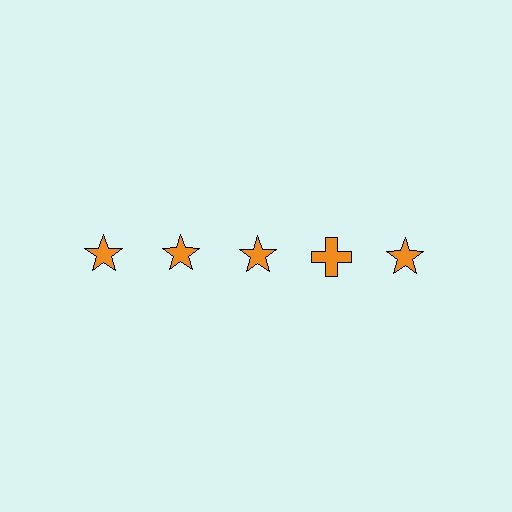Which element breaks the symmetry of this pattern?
The orange cross in the top row, second from right column breaks the symmetry. All other shapes are orange stars.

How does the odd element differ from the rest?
It has a different shape: cross instead of star.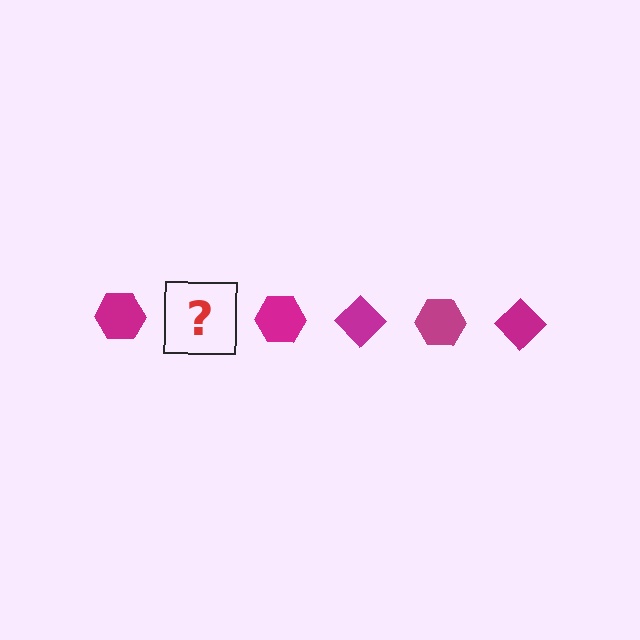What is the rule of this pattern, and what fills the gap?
The rule is that the pattern cycles through hexagon, diamond shapes in magenta. The gap should be filled with a magenta diamond.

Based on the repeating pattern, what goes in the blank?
The blank should be a magenta diamond.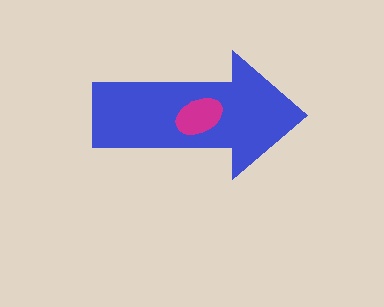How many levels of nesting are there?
2.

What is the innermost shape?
The magenta ellipse.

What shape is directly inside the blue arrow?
The magenta ellipse.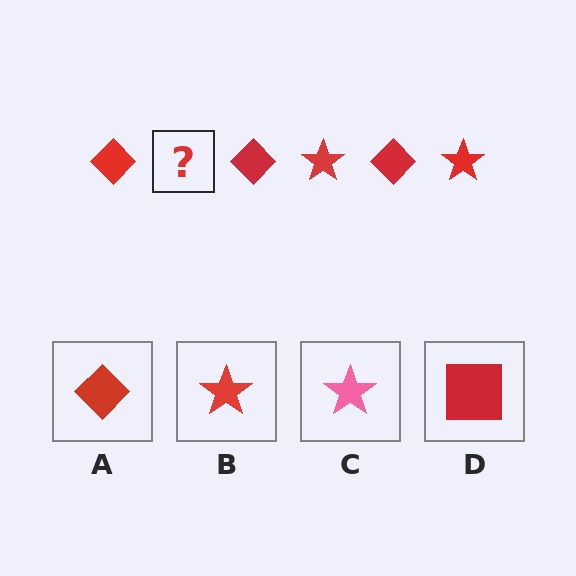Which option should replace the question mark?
Option B.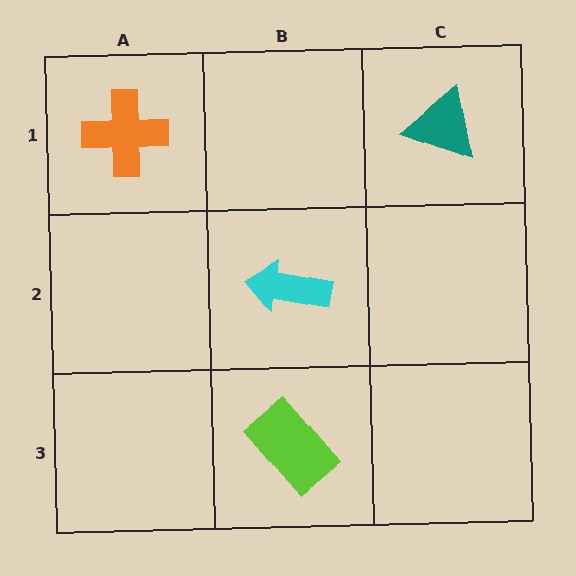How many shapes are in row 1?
2 shapes.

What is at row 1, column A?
An orange cross.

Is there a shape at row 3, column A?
No, that cell is empty.